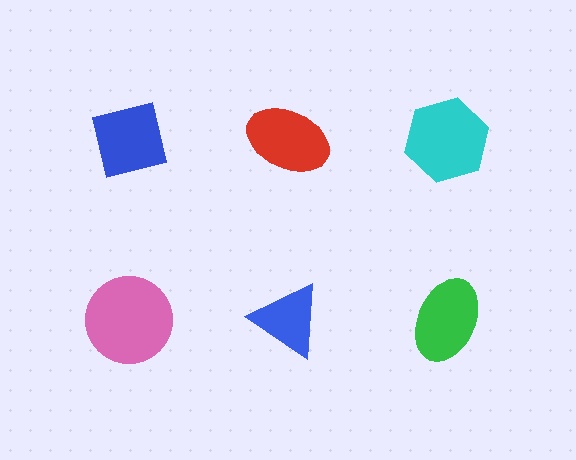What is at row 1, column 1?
A blue square.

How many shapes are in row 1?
3 shapes.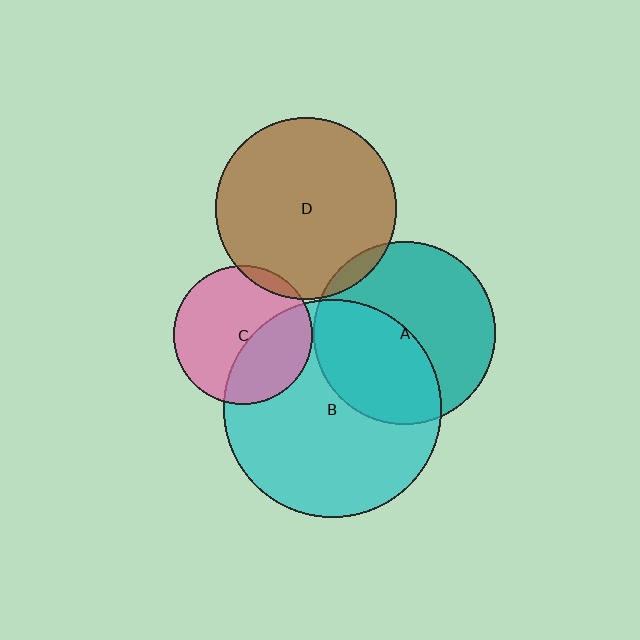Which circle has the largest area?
Circle B (cyan).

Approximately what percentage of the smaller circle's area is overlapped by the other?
Approximately 45%.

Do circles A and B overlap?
Yes.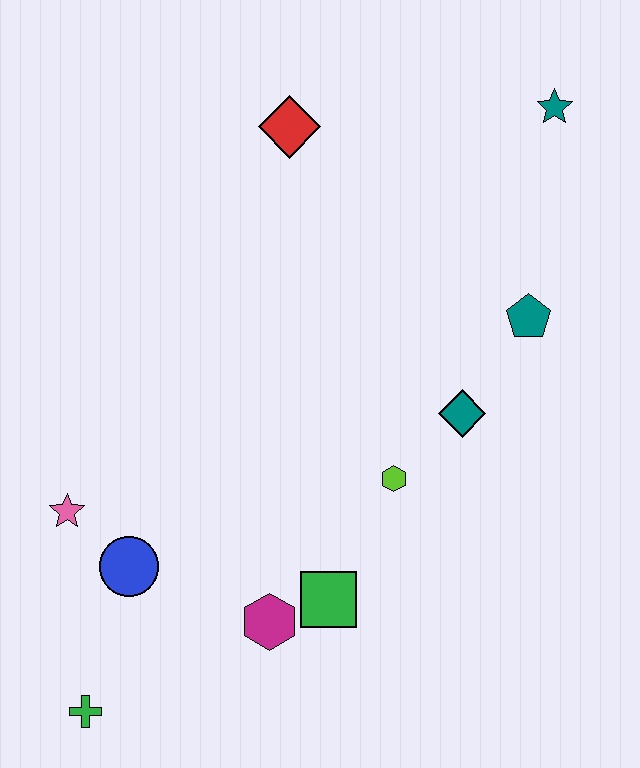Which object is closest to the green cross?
The blue circle is closest to the green cross.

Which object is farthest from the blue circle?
The teal star is farthest from the blue circle.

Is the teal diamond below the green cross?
No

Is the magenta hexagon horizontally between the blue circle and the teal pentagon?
Yes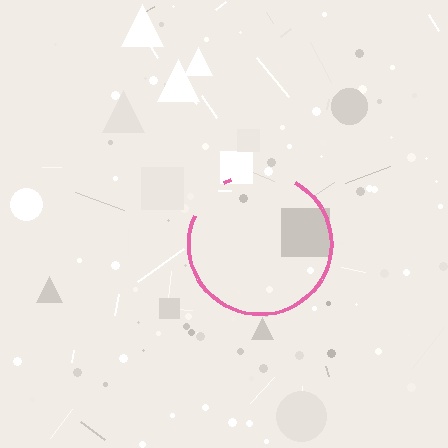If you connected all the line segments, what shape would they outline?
They would outline a circle.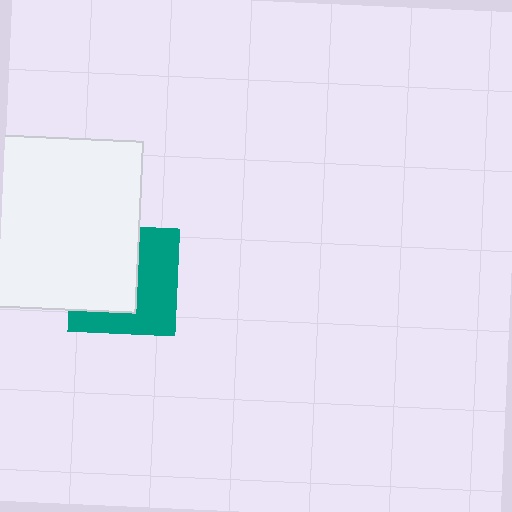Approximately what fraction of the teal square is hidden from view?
Roughly 51% of the teal square is hidden behind the white square.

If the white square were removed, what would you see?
You would see the complete teal square.